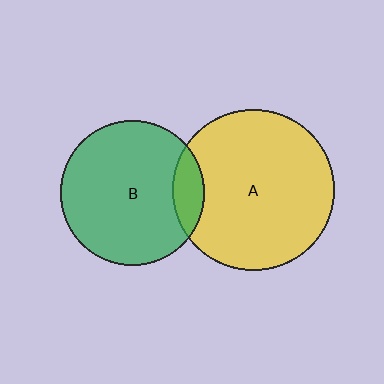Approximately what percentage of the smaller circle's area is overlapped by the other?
Approximately 10%.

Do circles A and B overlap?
Yes.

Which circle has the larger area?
Circle A (yellow).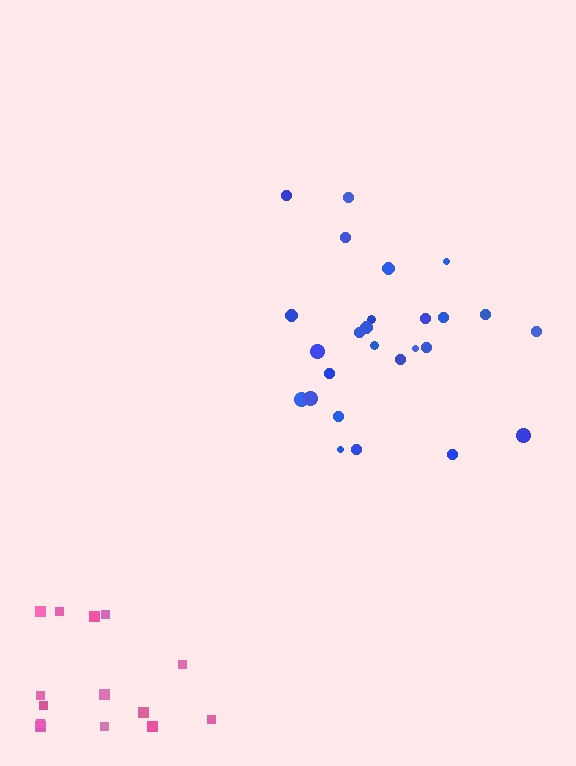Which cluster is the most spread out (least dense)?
Pink.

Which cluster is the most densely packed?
Blue.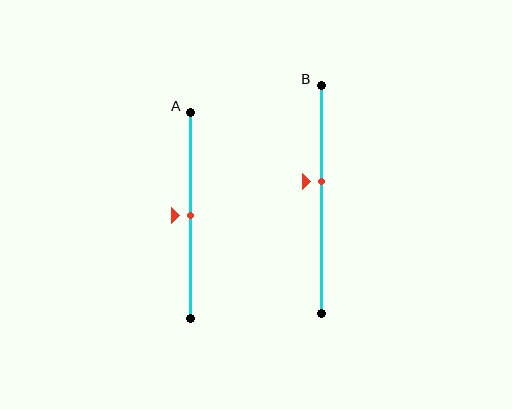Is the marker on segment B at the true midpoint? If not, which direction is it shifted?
No, the marker on segment B is shifted upward by about 8% of the segment length.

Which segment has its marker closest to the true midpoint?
Segment A has its marker closest to the true midpoint.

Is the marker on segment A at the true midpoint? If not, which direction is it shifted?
Yes, the marker on segment A is at the true midpoint.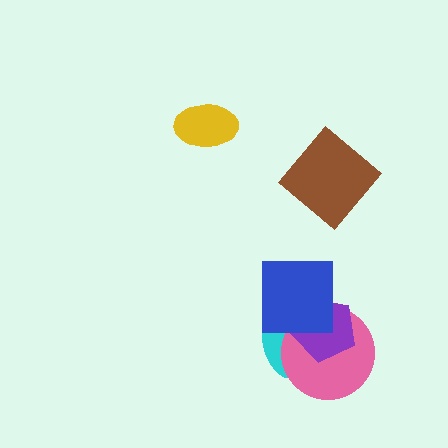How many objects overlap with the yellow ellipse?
0 objects overlap with the yellow ellipse.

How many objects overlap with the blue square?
3 objects overlap with the blue square.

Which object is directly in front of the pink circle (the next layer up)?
The purple pentagon is directly in front of the pink circle.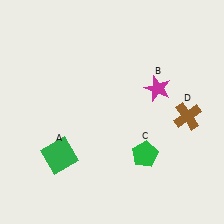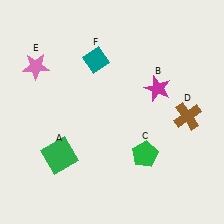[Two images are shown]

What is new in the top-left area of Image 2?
A pink star (E) was added in the top-left area of Image 2.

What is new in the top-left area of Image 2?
A teal diamond (F) was added in the top-left area of Image 2.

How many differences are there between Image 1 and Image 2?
There are 2 differences between the two images.